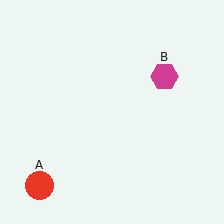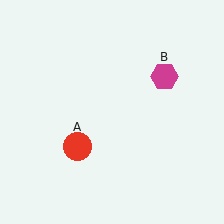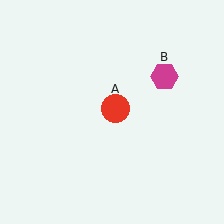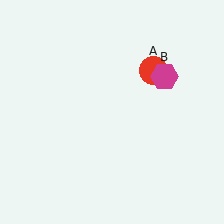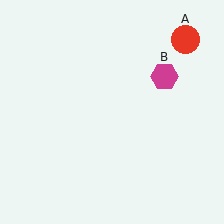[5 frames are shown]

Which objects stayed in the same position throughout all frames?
Magenta hexagon (object B) remained stationary.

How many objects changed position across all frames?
1 object changed position: red circle (object A).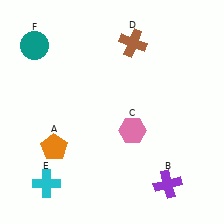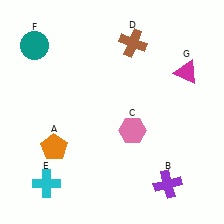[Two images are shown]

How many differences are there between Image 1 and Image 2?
There is 1 difference between the two images.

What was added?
A magenta triangle (G) was added in Image 2.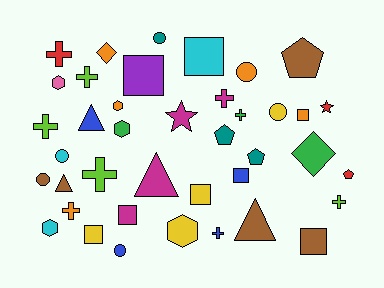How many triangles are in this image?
There are 4 triangles.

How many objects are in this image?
There are 40 objects.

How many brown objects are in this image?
There are 5 brown objects.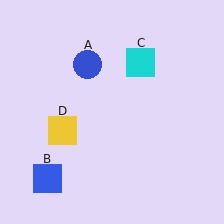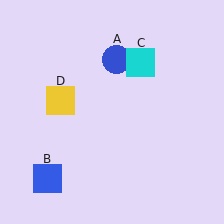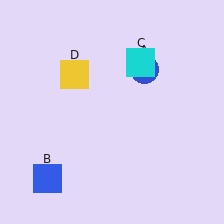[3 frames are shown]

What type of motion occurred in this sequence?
The blue circle (object A), yellow square (object D) rotated clockwise around the center of the scene.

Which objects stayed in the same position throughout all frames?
Blue square (object B) and cyan square (object C) remained stationary.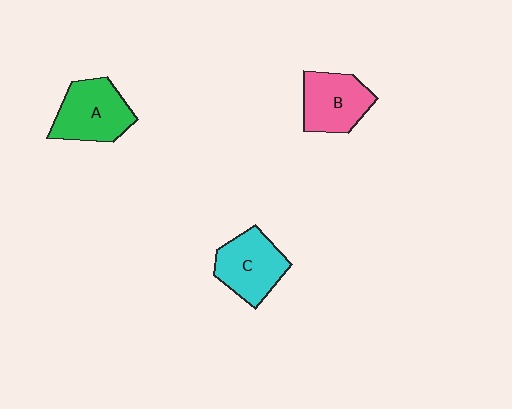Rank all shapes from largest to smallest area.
From largest to smallest: A (green), C (cyan), B (pink).